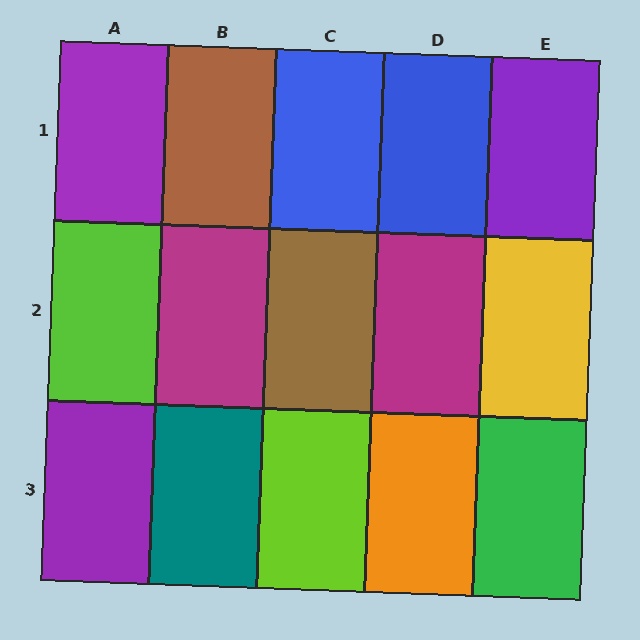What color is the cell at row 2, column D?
Magenta.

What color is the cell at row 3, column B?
Teal.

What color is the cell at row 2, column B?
Magenta.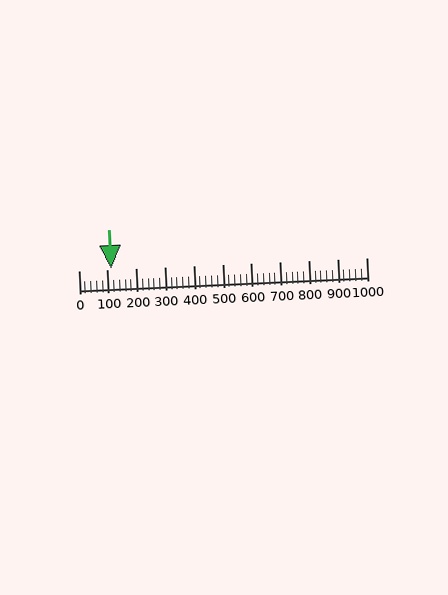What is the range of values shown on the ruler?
The ruler shows values from 0 to 1000.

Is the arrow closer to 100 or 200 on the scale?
The arrow is closer to 100.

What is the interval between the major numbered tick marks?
The major tick marks are spaced 100 units apart.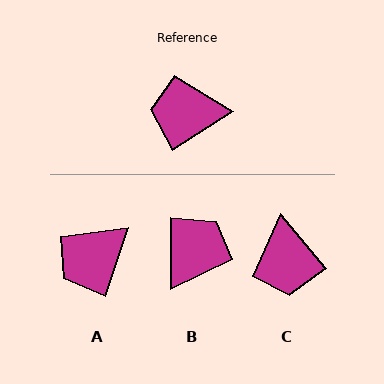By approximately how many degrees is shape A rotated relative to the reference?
Approximately 39 degrees counter-clockwise.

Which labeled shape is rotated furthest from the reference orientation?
B, about 123 degrees away.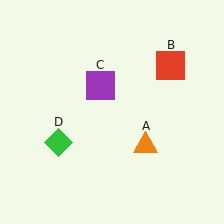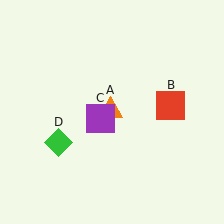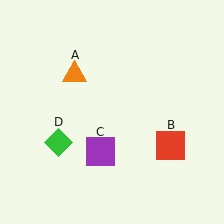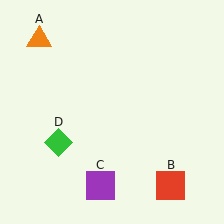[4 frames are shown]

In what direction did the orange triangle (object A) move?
The orange triangle (object A) moved up and to the left.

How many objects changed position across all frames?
3 objects changed position: orange triangle (object A), red square (object B), purple square (object C).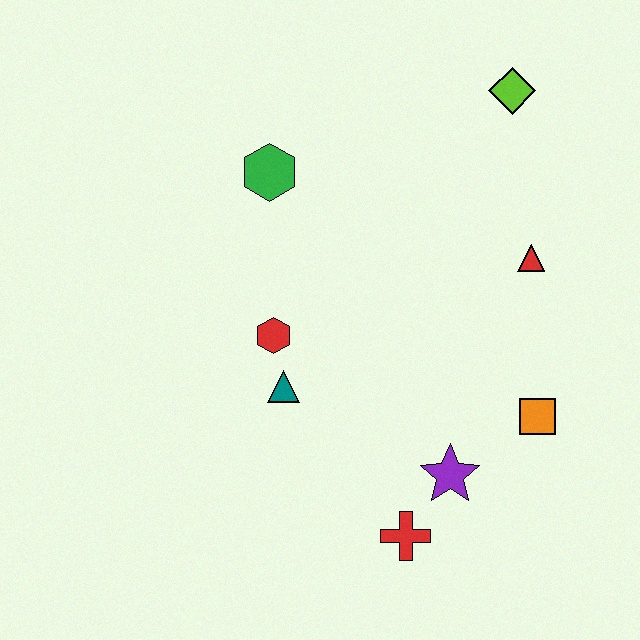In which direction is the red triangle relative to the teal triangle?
The red triangle is to the right of the teal triangle.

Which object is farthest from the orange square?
The green hexagon is farthest from the orange square.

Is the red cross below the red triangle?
Yes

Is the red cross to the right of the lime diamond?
No